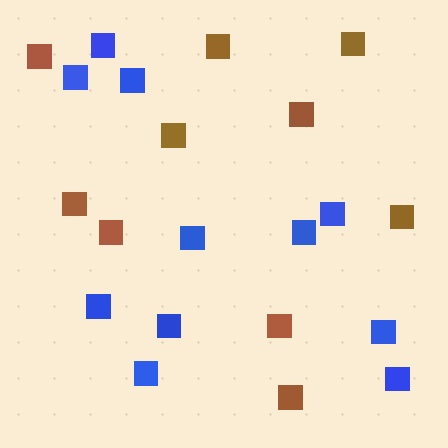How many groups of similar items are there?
There are 2 groups: one group of blue squares (11) and one group of brown squares (10).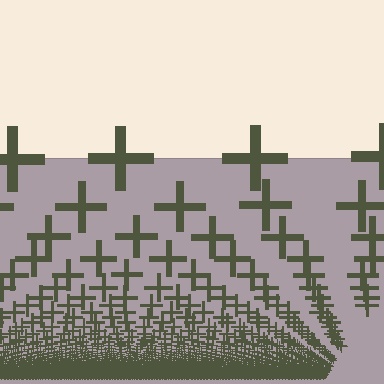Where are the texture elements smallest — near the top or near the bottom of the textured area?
Near the bottom.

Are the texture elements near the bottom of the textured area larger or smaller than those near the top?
Smaller. The gradient is inverted — elements near the bottom are smaller and denser.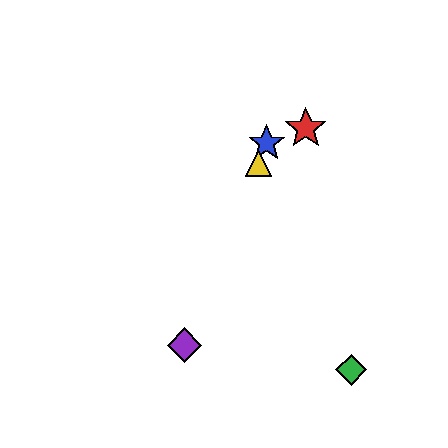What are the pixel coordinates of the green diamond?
The green diamond is at (351, 370).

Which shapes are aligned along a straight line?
The blue star, the yellow triangle, the purple diamond are aligned along a straight line.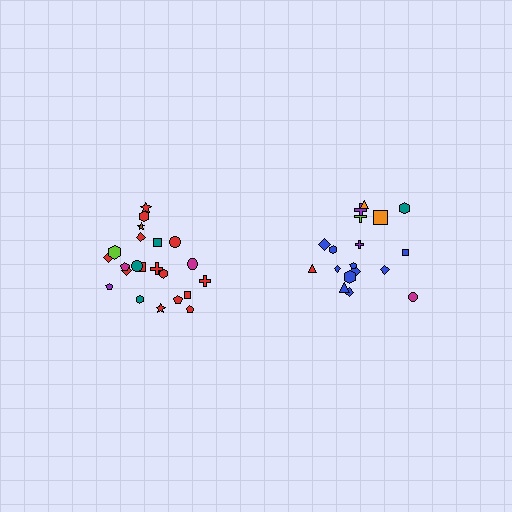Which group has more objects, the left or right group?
The left group.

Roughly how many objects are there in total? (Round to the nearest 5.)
Roughly 40 objects in total.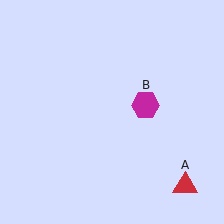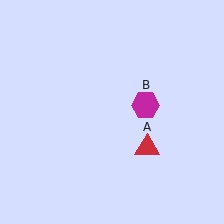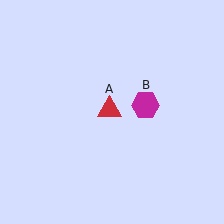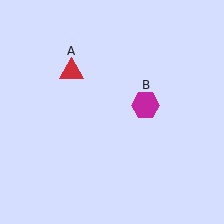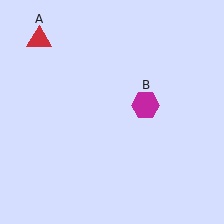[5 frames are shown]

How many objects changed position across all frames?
1 object changed position: red triangle (object A).